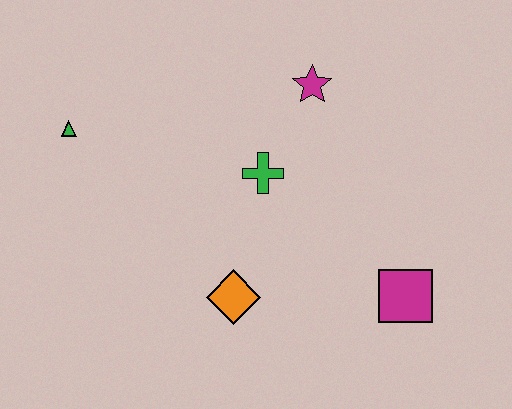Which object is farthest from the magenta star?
The green triangle is farthest from the magenta star.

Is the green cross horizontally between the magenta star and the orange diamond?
Yes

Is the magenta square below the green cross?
Yes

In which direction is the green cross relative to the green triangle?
The green cross is to the right of the green triangle.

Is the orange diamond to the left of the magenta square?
Yes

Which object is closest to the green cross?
The magenta star is closest to the green cross.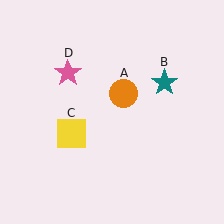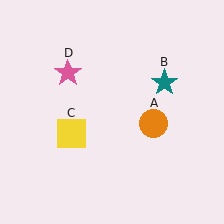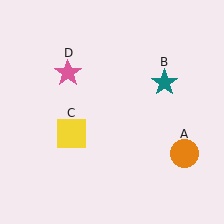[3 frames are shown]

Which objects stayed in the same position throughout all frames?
Teal star (object B) and yellow square (object C) and pink star (object D) remained stationary.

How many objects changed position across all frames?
1 object changed position: orange circle (object A).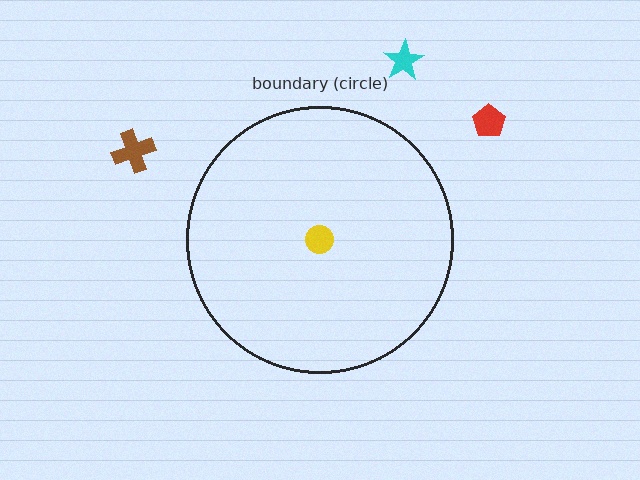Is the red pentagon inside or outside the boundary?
Outside.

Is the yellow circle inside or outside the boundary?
Inside.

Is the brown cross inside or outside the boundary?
Outside.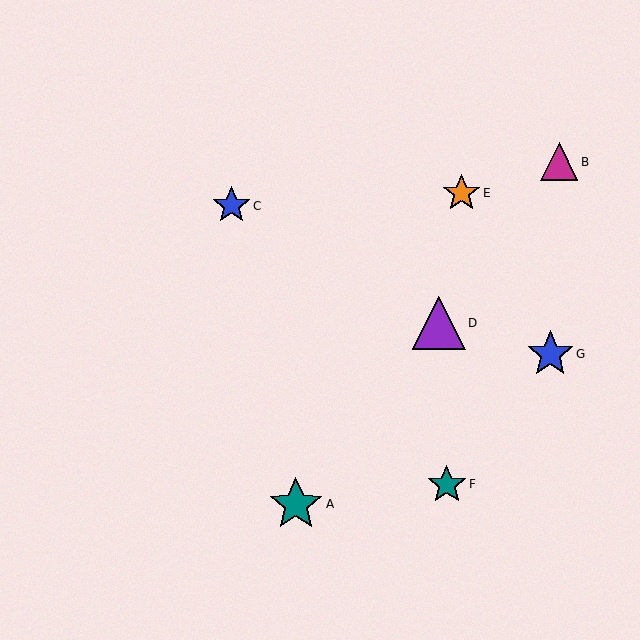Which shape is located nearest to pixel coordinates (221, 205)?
The blue star (labeled C) at (232, 206) is nearest to that location.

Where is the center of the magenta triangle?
The center of the magenta triangle is at (559, 162).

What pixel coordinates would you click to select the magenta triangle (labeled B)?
Click at (559, 162) to select the magenta triangle B.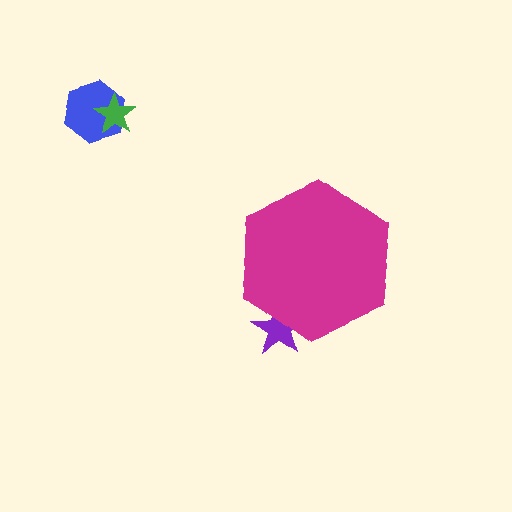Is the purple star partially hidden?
Yes, the purple star is partially hidden behind the magenta hexagon.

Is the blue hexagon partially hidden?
No, the blue hexagon is fully visible.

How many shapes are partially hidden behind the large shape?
1 shape is partially hidden.